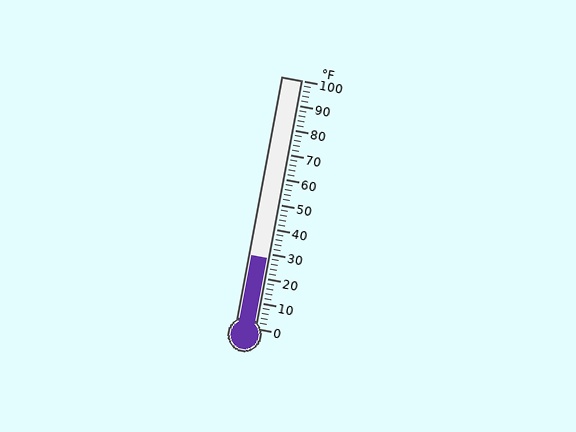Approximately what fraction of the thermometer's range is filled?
The thermometer is filled to approximately 30% of its range.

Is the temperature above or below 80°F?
The temperature is below 80°F.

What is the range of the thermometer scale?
The thermometer scale ranges from 0°F to 100°F.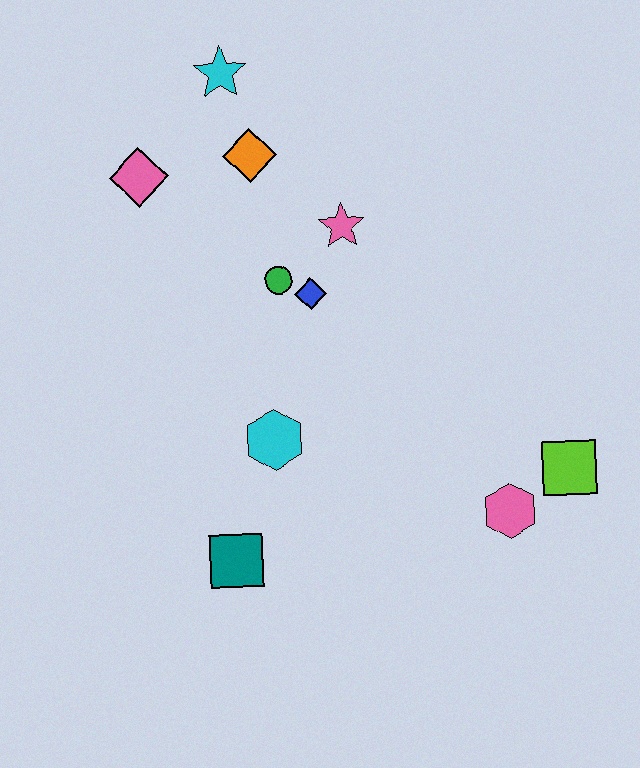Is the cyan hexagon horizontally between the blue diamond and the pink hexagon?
No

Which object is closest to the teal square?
The cyan hexagon is closest to the teal square.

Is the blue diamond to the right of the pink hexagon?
No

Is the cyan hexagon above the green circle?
No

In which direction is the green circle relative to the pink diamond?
The green circle is to the right of the pink diamond.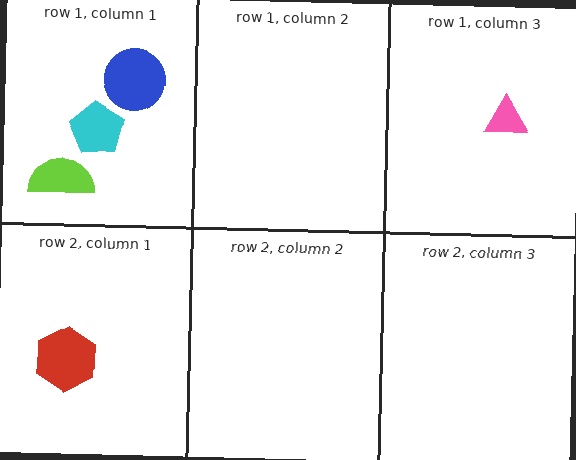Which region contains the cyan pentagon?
The row 1, column 1 region.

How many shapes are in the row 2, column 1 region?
1.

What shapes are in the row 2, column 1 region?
The red hexagon.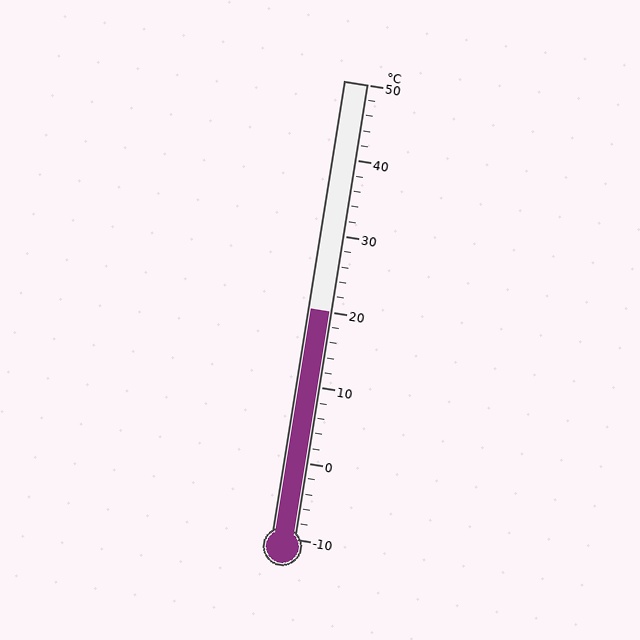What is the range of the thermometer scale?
The thermometer scale ranges from -10°C to 50°C.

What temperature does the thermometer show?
The thermometer shows approximately 20°C.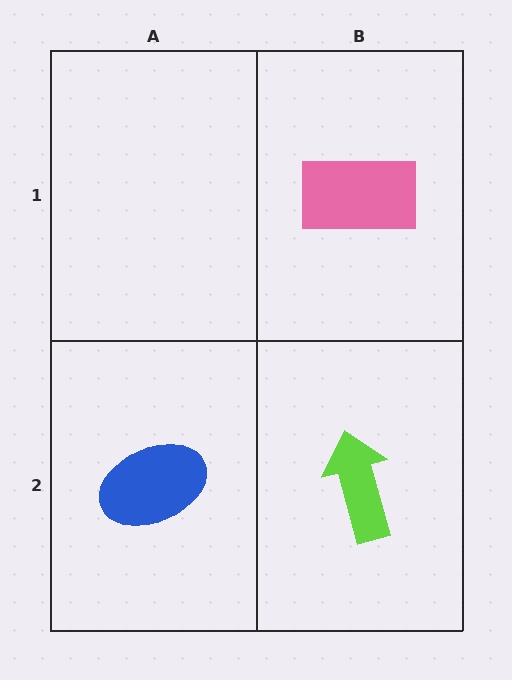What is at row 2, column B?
A lime arrow.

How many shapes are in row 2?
2 shapes.